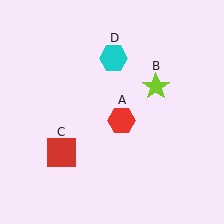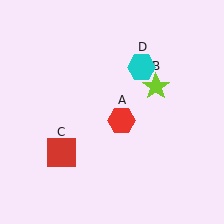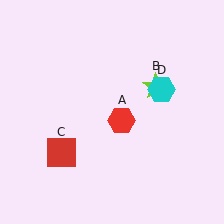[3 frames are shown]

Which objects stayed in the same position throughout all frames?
Red hexagon (object A) and lime star (object B) and red square (object C) remained stationary.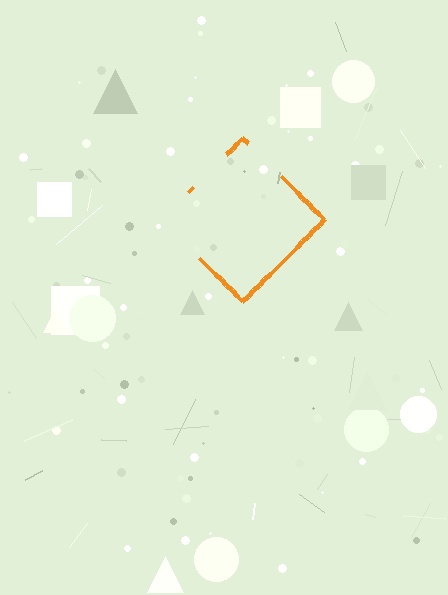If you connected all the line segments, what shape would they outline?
They would outline a diamond.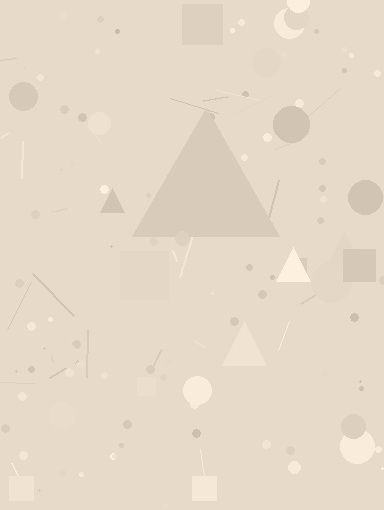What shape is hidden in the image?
A triangle is hidden in the image.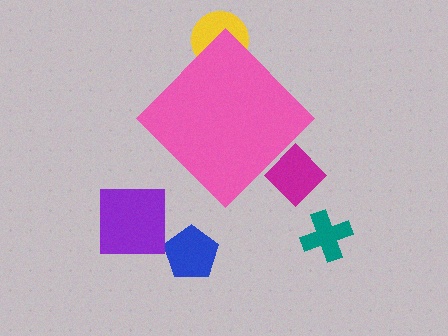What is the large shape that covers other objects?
A pink diamond.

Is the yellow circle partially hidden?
Yes, the yellow circle is partially hidden behind the pink diamond.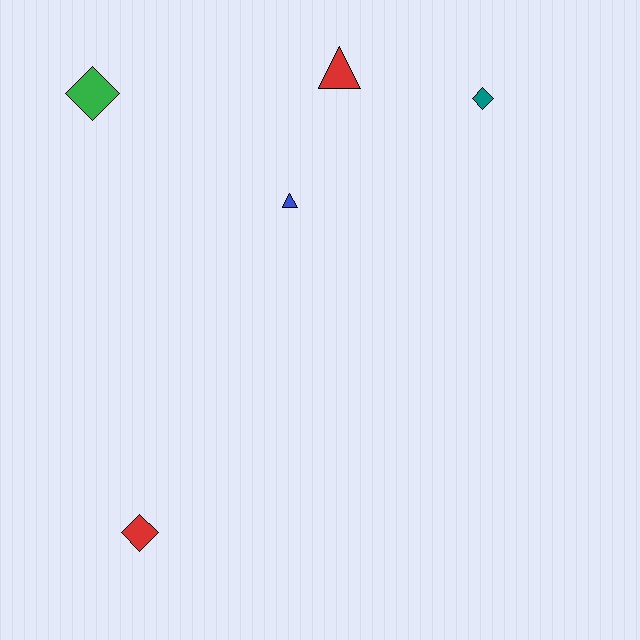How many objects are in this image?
There are 5 objects.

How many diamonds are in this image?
There are 3 diamonds.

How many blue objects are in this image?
There is 1 blue object.